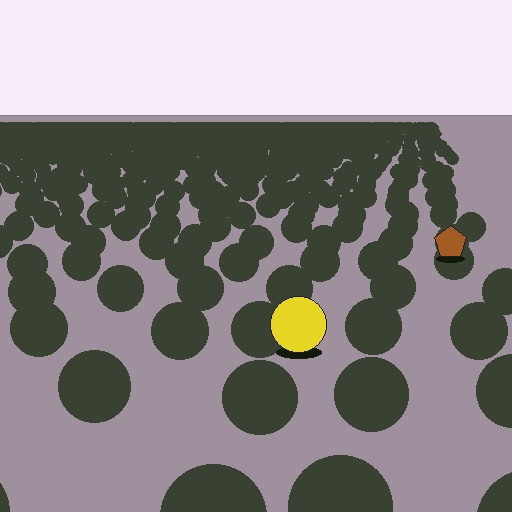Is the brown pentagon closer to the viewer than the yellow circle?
No. The yellow circle is closer — you can tell from the texture gradient: the ground texture is coarser near it.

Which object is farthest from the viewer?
The brown pentagon is farthest from the viewer. It appears smaller and the ground texture around it is denser.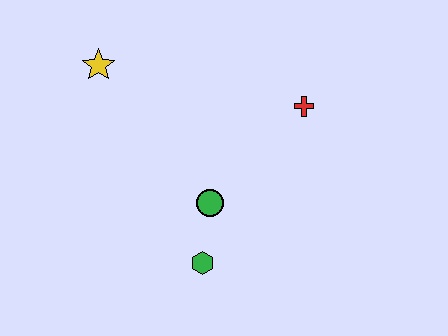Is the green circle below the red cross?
Yes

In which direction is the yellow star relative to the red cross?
The yellow star is to the left of the red cross.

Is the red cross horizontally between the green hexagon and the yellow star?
No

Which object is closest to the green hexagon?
The green circle is closest to the green hexagon.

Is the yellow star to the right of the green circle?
No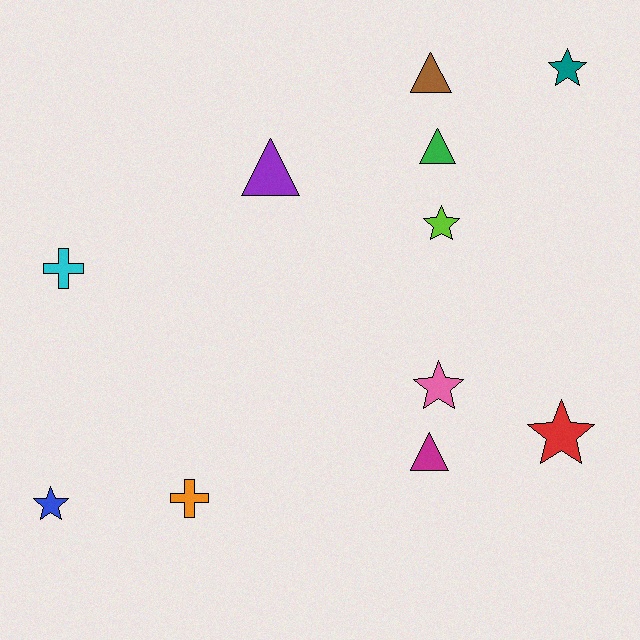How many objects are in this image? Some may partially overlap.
There are 11 objects.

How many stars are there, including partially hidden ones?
There are 5 stars.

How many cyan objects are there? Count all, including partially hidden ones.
There is 1 cyan object.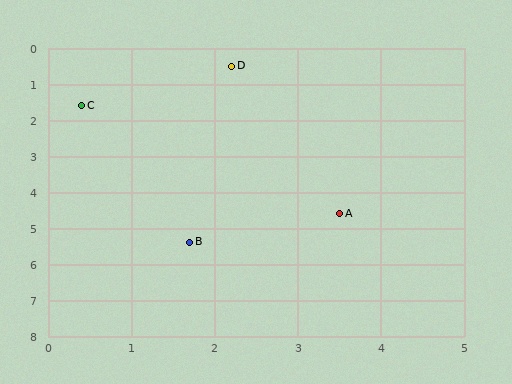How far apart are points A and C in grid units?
Points A and C are about 4.3 grid units apart.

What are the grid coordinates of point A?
Point A is at approximately (3.5, 4.6).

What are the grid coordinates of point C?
Point C is at approximately (0.4, 1.6).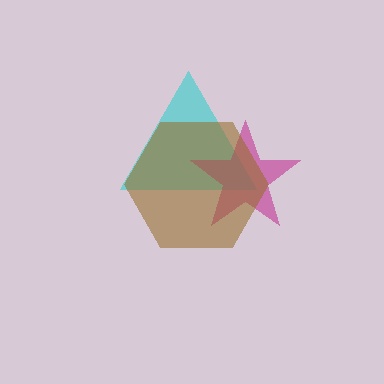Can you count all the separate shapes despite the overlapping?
Yes, there are 3 separate shapes.